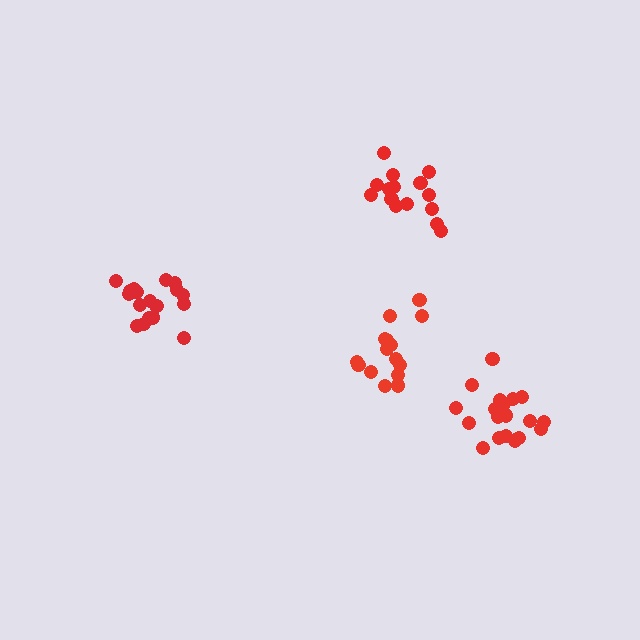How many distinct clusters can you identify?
There are 4 distinct clusters.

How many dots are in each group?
Group 1: 15 dots, Group 2: 18 dots, Group 3: 16 dots, Group 4: 20 dots (69 total).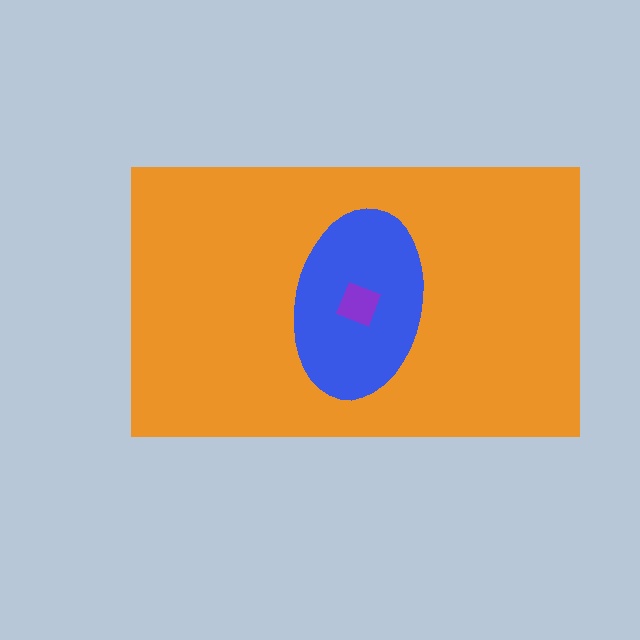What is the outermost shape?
The orange rectangle.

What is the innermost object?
The purple diamond.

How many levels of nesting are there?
3.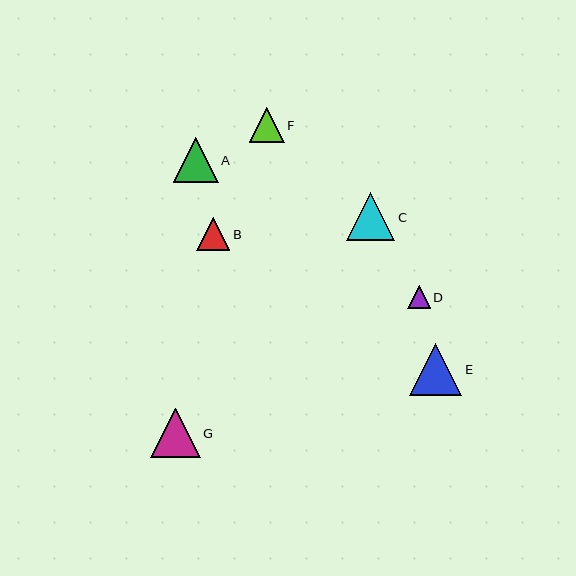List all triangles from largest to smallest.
From largest to smallest: E, G, C, A, F, B, D.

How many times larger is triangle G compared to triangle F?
Triangle G is approximately 1.4 times the size of triangle F.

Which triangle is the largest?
Triangle E is the largest with a size of approximately 52 pixels.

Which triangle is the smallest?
Triangle D is the smallest with a size of approximately 23 pixels.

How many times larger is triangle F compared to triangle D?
Triangle F is approximately 1.5 times the size of triangle D.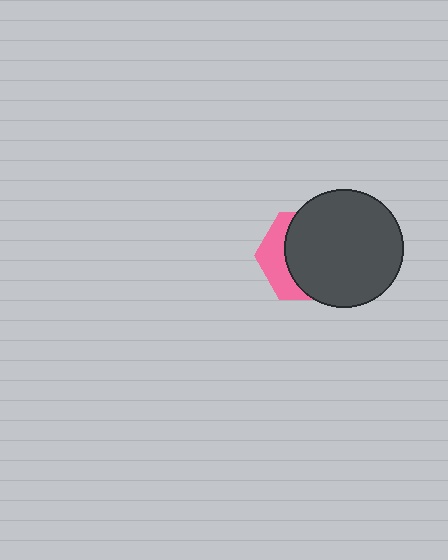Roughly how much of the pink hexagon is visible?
A small part of it is visible (roughly 31%).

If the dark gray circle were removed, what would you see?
You would see the complete pink hexagon.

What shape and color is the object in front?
The object in front is a dark gray circle.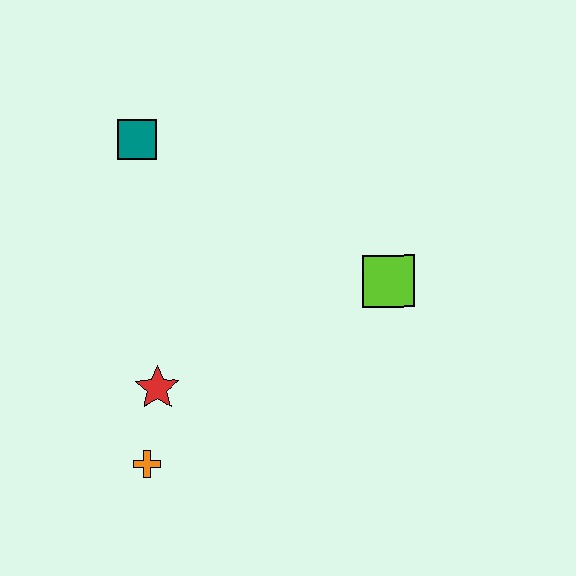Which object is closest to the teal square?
The red star is closest to the teal square.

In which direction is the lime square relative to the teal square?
The lime square is to the right of the teal square.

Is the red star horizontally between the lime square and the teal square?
Yes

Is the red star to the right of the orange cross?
Yes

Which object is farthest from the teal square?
The orange cross is farthest from the teal square.